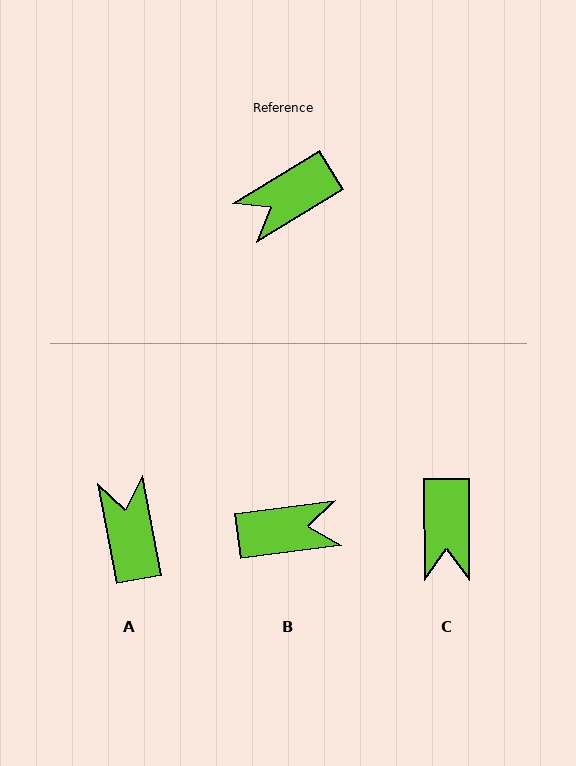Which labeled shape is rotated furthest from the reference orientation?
B, about 156 degrees away.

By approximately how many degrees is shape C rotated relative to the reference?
Approximately 59 degrees counter-clockwise.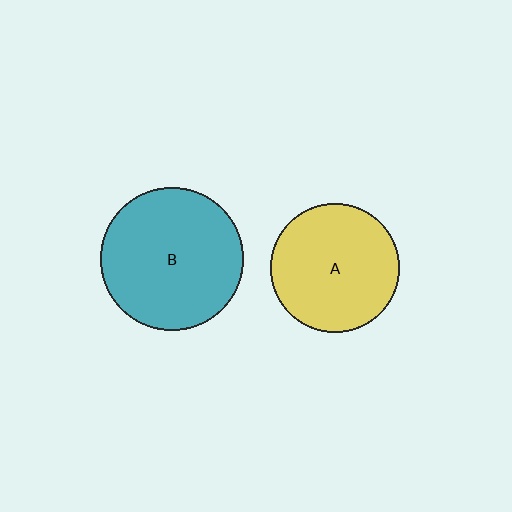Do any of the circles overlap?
No, none of the circles overlap.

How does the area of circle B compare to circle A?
Approximately 1.2 times.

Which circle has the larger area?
Circle B (teal).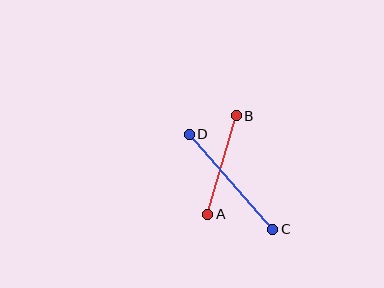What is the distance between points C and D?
The distance is approximately 126 pixels.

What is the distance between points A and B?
The distance is approximately 102 pixels.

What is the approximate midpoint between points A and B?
The midpoint is at approximately (222, 165) pixels.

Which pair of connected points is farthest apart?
Points C and D are farthest apart.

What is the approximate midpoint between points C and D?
The midpoint is at approximately (231, 182) pixels.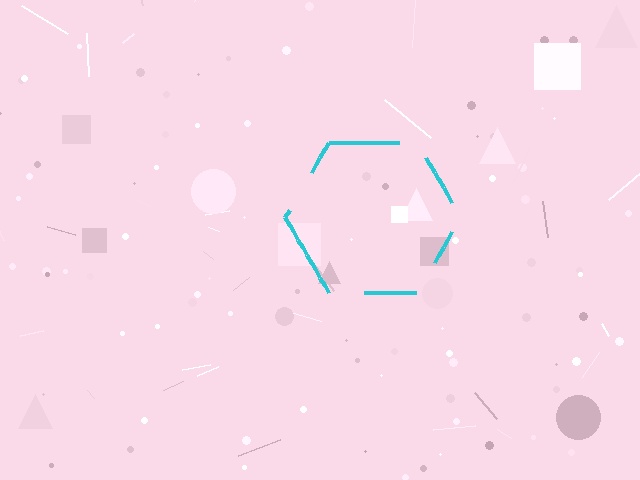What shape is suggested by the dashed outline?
The dashed outline suggests a hexagon.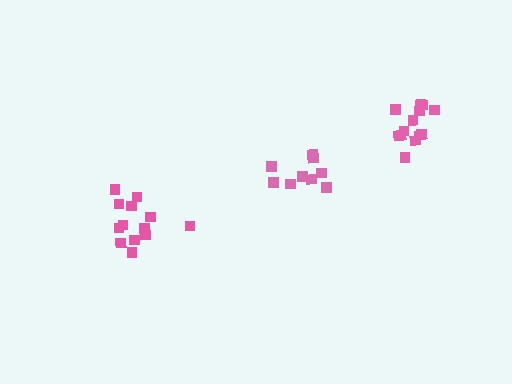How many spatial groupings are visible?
There are 3 spatial groupings.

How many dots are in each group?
Group 1: 13 dots, Group 2: 13 dots, Group 3: 9 dots (35 total).